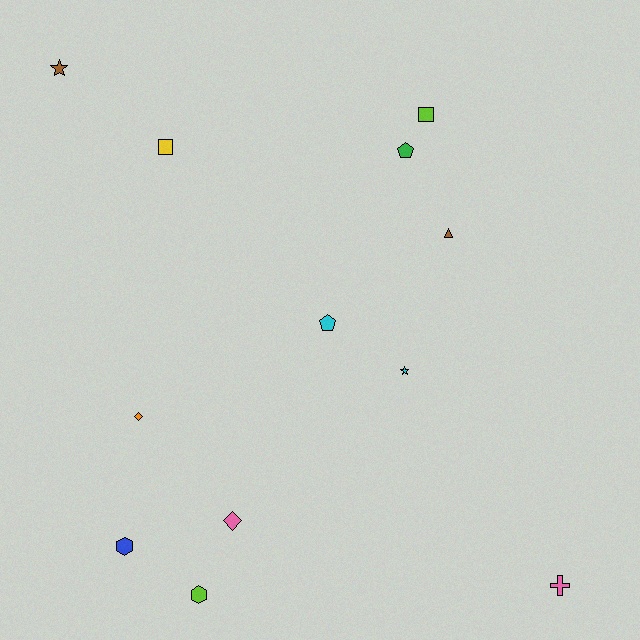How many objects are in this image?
There are 12 objects.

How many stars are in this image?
There are 2 stars.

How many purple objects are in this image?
There are no purple objects.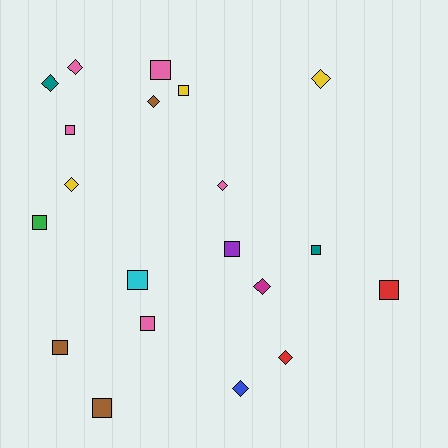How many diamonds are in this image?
There are 9 diamonds.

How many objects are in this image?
There are 20 objects.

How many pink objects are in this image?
There are 5 pink objects.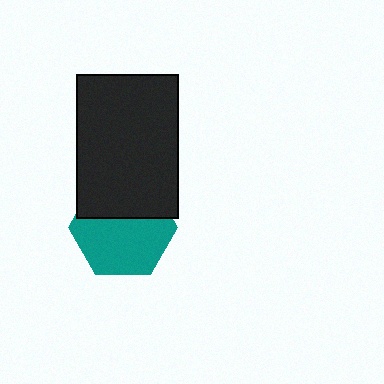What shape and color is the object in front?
The object in front is a black rectangle.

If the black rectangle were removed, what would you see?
You would see the complete teal hexagon.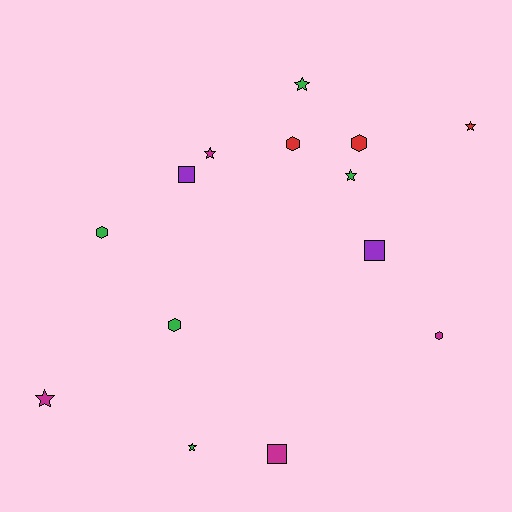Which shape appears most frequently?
Star, with 6 objects.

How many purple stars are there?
There are no purple stars.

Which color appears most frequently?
Green, with 5 objects.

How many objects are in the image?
There are 14 objects.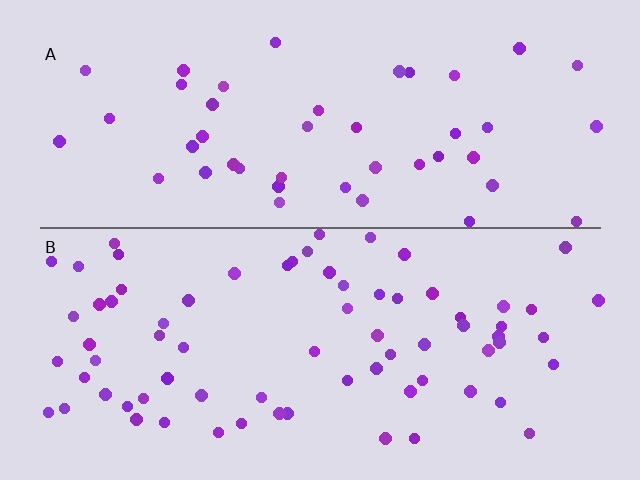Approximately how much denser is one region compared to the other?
Approximately 1.6× — region B over region A.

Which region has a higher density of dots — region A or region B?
B (the bottom).